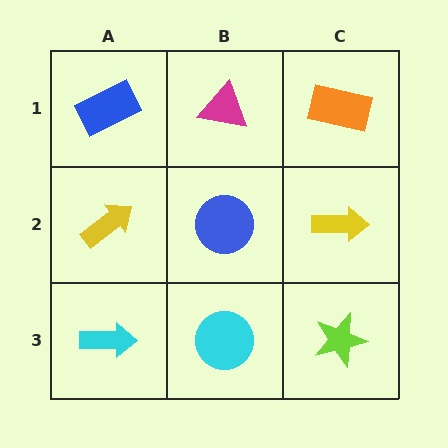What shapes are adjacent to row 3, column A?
A yellow arrow (row 2, column A), a cyan circle (row 3, column B).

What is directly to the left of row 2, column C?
A blue circle.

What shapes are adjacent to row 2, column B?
A magenta triangle (row 1, column B), a cyan circle (row 3, column B), a yellow arrow (row 2, column A), a yellow arrow (row 2, column C).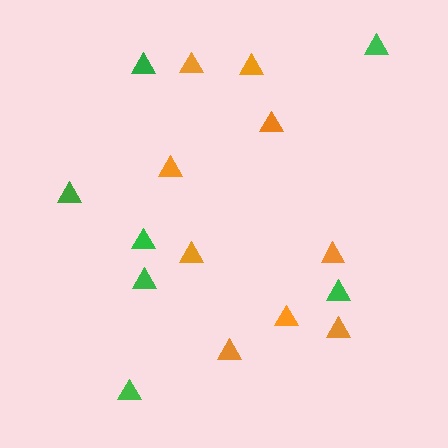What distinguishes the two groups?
There are 2 groups: one group of orange triangles (9) and one group of green triangles (7).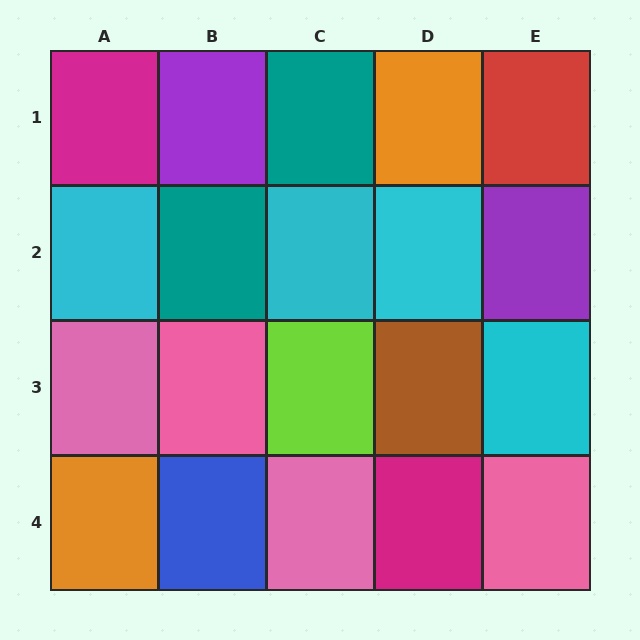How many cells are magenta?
2 cells are magenta.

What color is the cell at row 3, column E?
Cyan.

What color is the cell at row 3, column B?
Pink.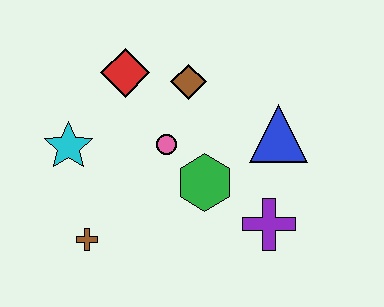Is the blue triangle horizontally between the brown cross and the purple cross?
No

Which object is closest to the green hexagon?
The pink circle is closest to the green hexagon.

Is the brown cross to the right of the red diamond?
No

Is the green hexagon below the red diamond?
Yes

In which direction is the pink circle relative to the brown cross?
The pink circle is above the brown cross.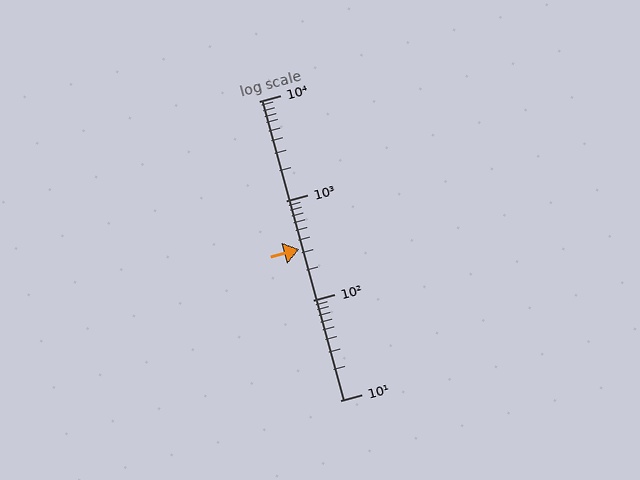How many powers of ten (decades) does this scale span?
The scale spans 3 decades, from 10 to 10000.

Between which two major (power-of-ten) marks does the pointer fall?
The pointer is between 100 and 1000.